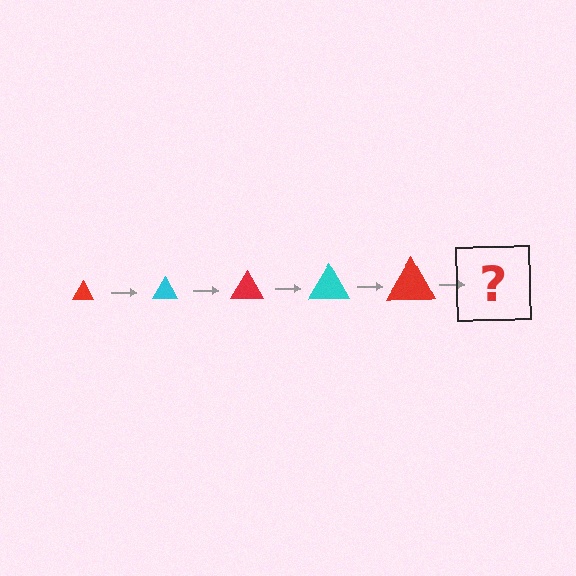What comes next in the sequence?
The next element should be a cyan triangle, larger than the previous one.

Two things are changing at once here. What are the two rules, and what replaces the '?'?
The two rules are that the triangle grows larger each step and the color cycles through red and cyan. The '?' should be a cyan triangle, larger than the previous one.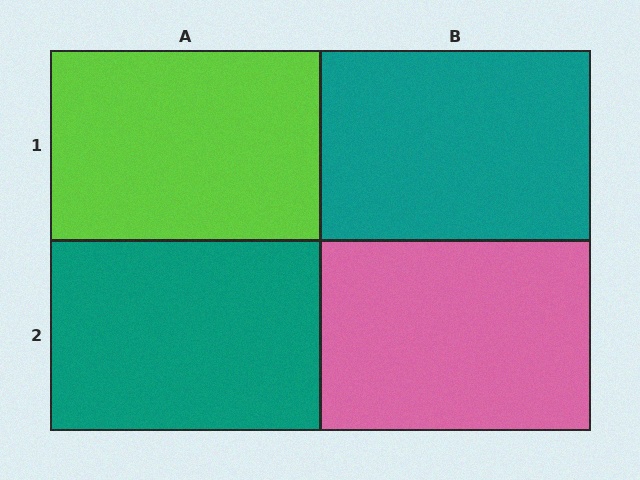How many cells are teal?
2 cells are teal.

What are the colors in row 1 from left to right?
Lime, teal.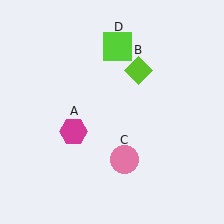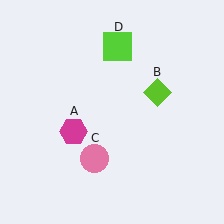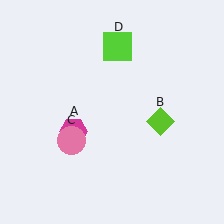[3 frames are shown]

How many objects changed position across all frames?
2 objects changed position: lime diamond (object B), pink circle (object C).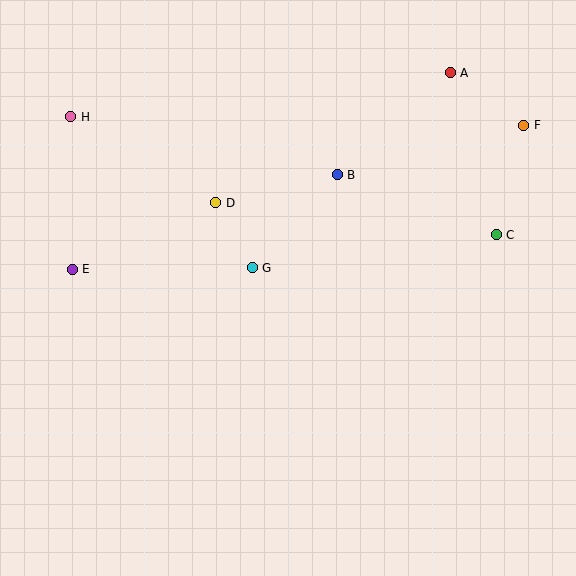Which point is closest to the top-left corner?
Point H is closest to the top-left corner.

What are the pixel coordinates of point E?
Point E is at (72, 269).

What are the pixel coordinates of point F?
Point F is at (524, 125).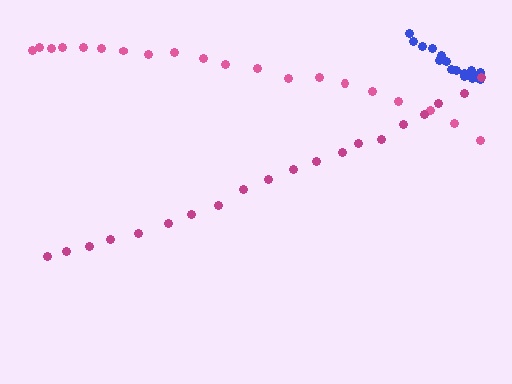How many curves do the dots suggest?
There are 3 distinct paths.